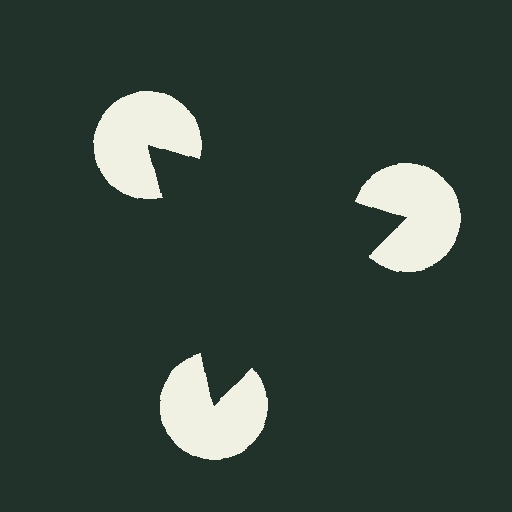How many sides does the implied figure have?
3 sides.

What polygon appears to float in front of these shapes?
An illusory triangle — its edges are inferred from the aligned wedge cuts in the pac-man discs, not physically drawn.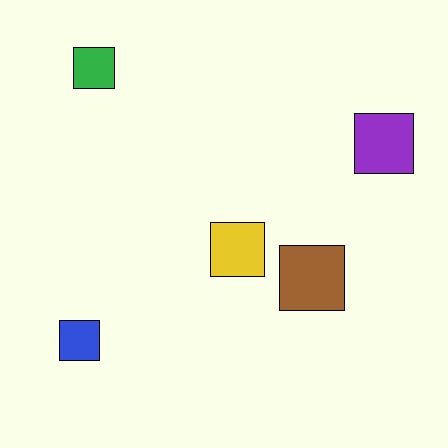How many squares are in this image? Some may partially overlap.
There are 5 squares.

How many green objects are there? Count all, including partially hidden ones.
There is 1 green object.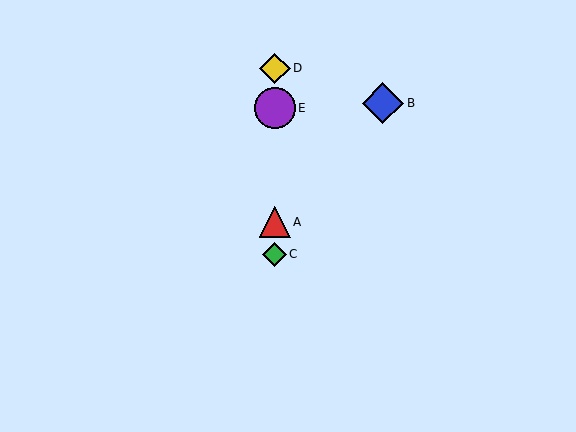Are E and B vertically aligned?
No, E is at x≈275 and B is at x≈383.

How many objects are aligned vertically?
4 objects (A, C, D, E) are aligned vertically.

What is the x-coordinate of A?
Object A is at x≈275.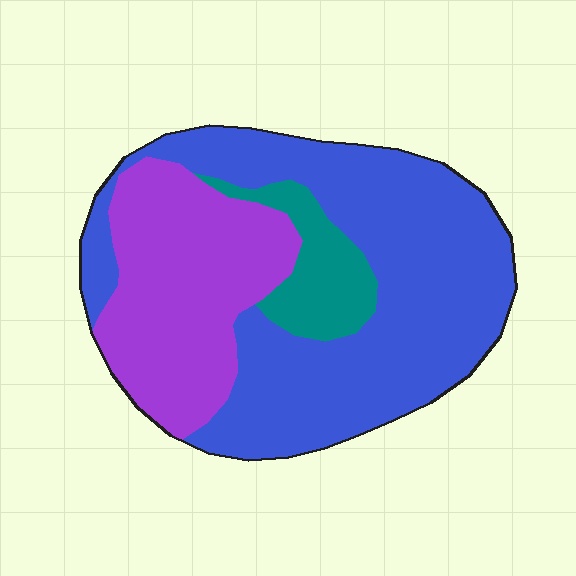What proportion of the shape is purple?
Purple covers 32% of the shape.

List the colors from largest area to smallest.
From largest to smallest: blue, purple, teal.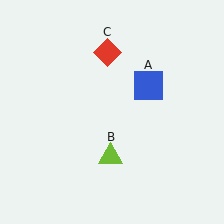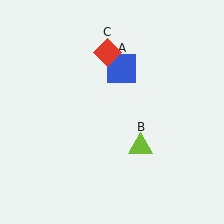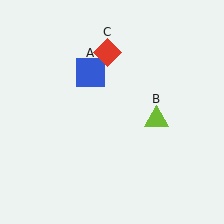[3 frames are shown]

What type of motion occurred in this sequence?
The blue square (object A), lime triangle (object B) rotated counterclockwise around the center of the scene.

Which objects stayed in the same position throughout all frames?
Red diamond (object C) remained stationary.